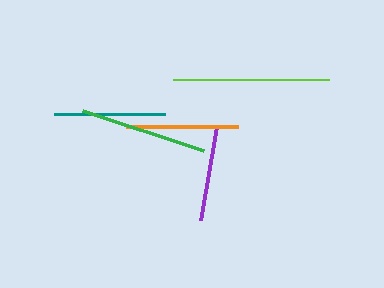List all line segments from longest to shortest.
From longest to shortest: lime, green, orange, teal, purple.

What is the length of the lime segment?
The lime segment is approximately 156 pixels long.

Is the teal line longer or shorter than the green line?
The green line is longer than the teal line.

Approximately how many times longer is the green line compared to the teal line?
The green line is approximately 1.2 times the length of the teal line.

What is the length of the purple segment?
The purple segment is approximately 95 pixels long.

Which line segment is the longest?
The lime line is the longest at approximately 156 pixels.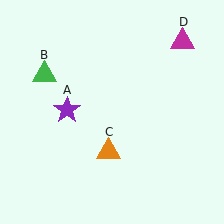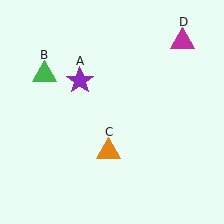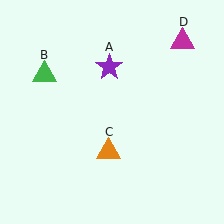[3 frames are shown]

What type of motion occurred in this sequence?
The purple star (object A) rotated clockwise around the center of the scene.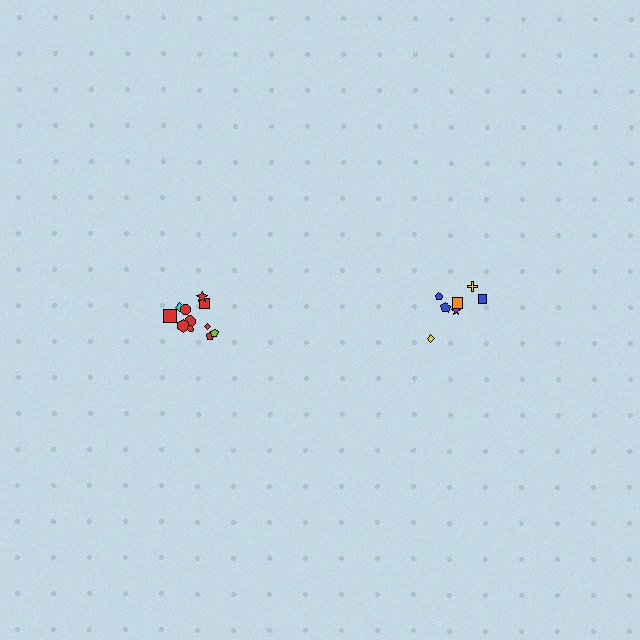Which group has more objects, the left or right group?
The left group.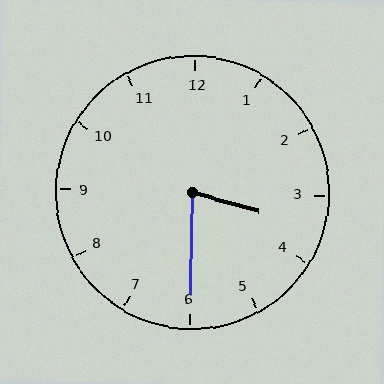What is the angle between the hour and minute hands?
Approximately 75 degrees.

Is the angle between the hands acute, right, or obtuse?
It is acute.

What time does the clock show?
3:30.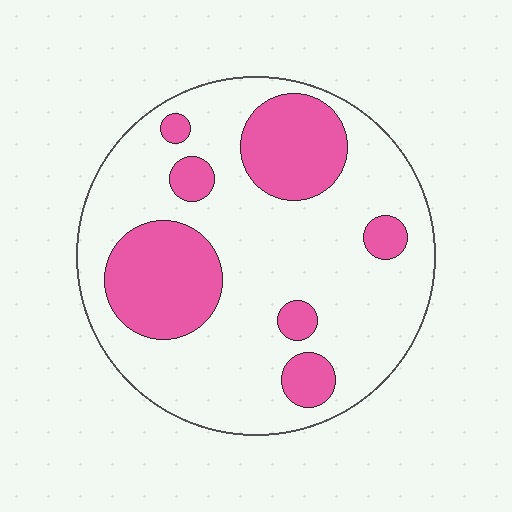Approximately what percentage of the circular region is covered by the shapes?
Approximately 30%.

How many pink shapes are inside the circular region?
7.